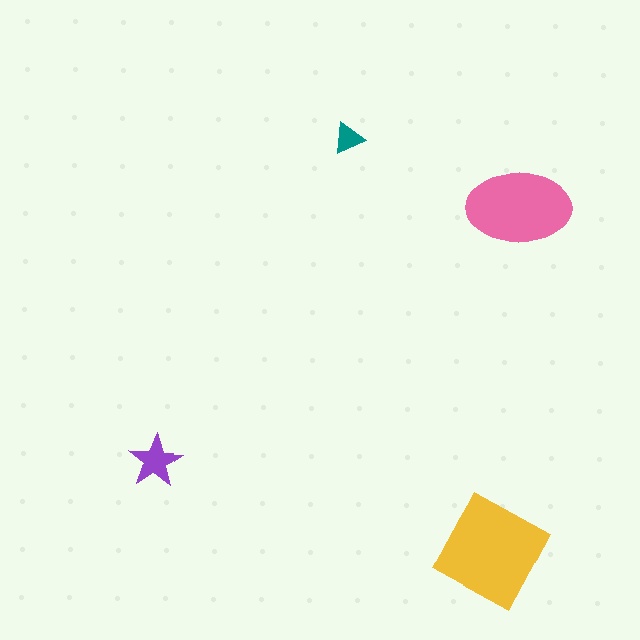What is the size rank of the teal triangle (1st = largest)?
4th.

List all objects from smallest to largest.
The teal triangle, the purple star, the pink ellipse, the yellow diamond.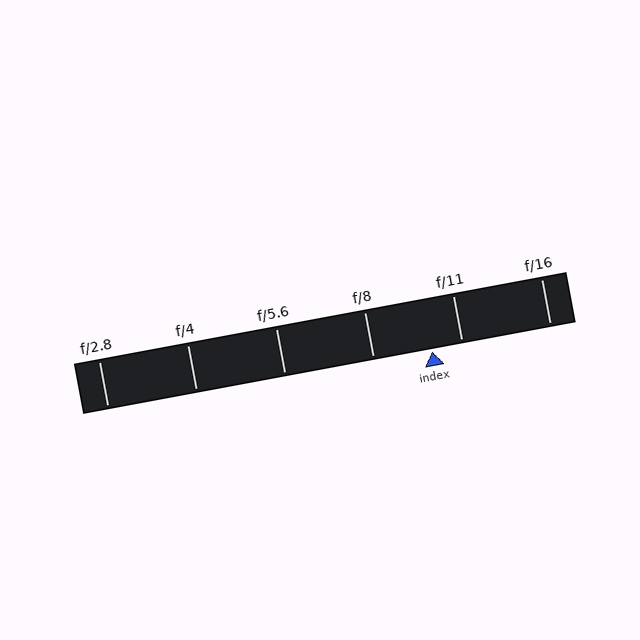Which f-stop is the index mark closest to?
The index mark is closest to f/11.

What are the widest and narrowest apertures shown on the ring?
The widest aperture shown is f/2.8 and the narrowest is f/16.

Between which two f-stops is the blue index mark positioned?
The index mark is between f/8 and f/11.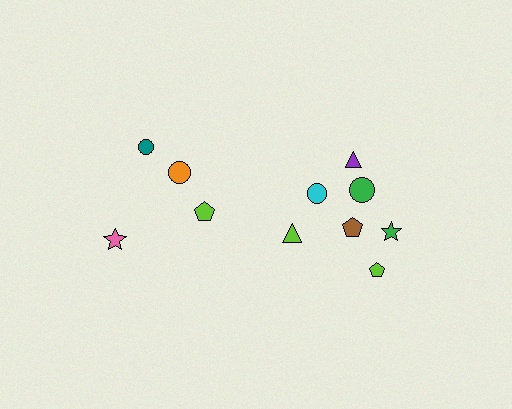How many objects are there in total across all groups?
There are 11 objects.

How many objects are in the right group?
There are 7 objects.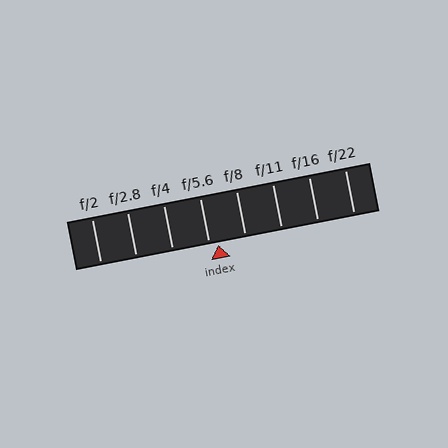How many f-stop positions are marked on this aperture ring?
There are 8 f-stop positions marked.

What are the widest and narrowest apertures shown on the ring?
The widest aperture shown is f/2 and the narrowest is f/22.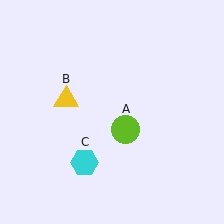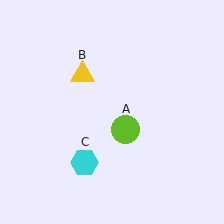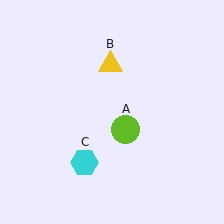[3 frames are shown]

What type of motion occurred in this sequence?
The yellow triangle (object B) rotated clockwise around the center of the scene.